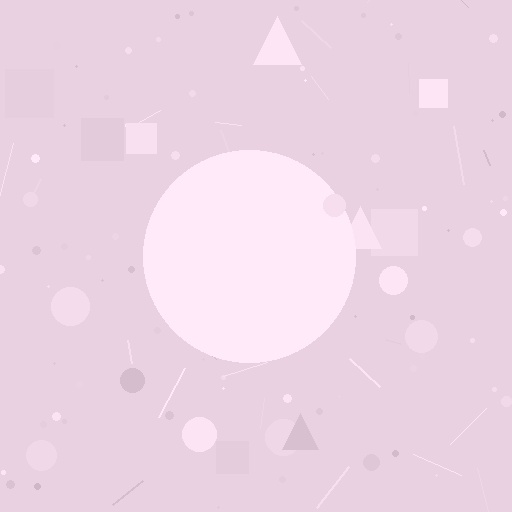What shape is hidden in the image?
A circle is hidden in the image.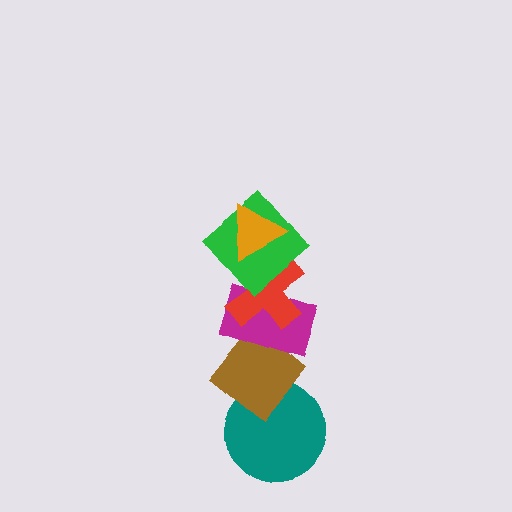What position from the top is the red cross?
The red cross is 3rd from the top.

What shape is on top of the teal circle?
The brown diamond is on top of the teal circle.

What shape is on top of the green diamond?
The orange triangle is on top of the green diamond.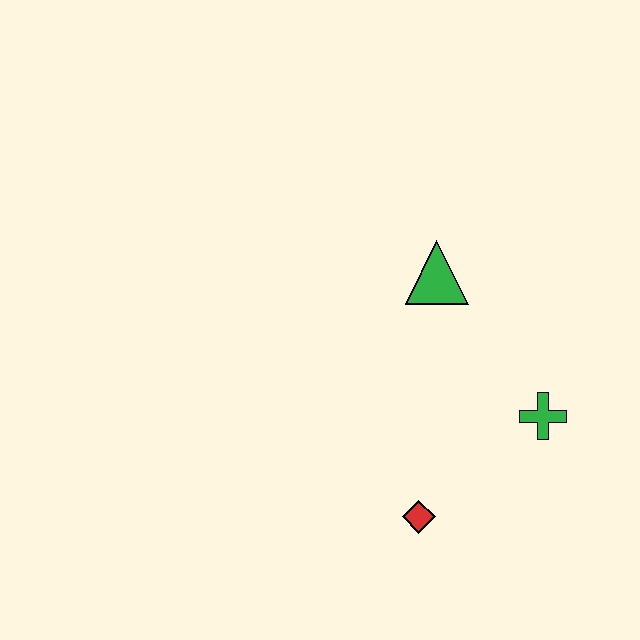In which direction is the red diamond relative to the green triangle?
The red diamond is below the green triangle.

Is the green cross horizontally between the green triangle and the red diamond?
No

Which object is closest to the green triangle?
The green cross is closest to the green triangle.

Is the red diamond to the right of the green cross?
No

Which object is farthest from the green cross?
The green triangle is farthest from the green cross.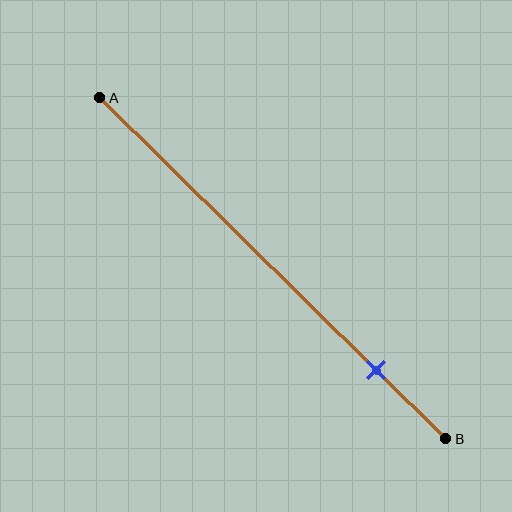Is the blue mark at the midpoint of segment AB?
No, the mark is at about 80% from A, not at the 50% midpoint.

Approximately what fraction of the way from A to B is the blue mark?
The blue mark is approximately 80% of the way from A to B.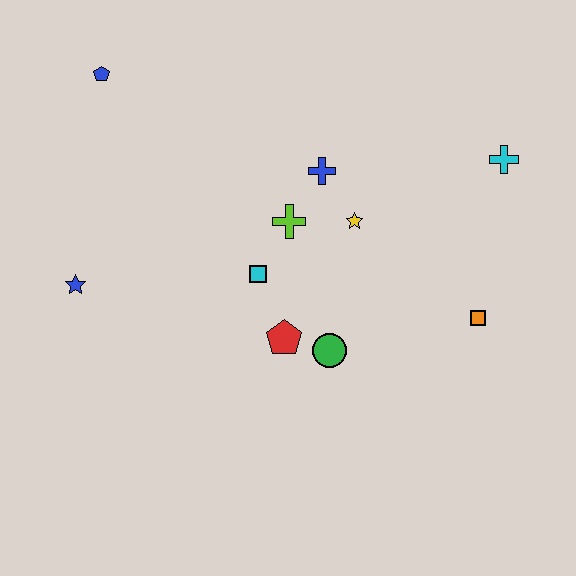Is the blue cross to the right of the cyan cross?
No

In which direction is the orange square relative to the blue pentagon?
The orange square is to the right of the blue pentagon.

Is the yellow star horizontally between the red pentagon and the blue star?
No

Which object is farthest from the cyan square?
The cyan cross is farthest from the cyan square.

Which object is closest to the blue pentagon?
The blue star is closest to the blue pentagon.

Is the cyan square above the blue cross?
No